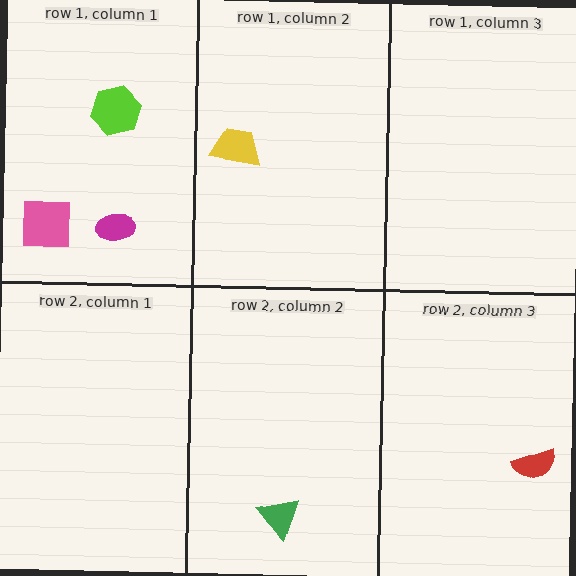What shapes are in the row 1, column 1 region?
The lime hexagon, the pink square, the magenta ellipse.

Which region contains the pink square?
The row 1, column 1 region.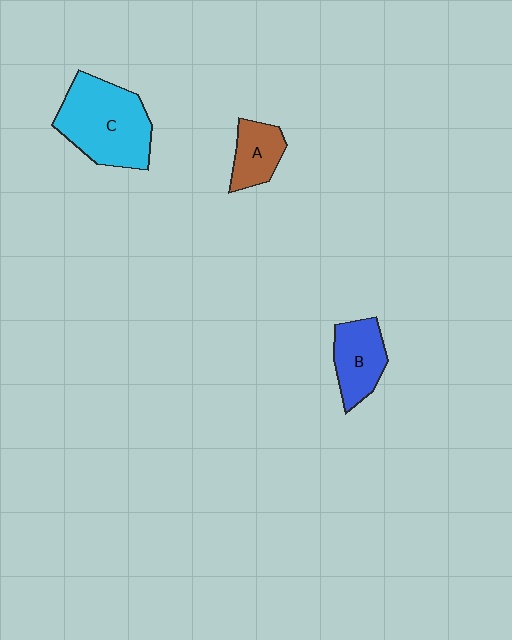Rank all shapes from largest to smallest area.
From largest to smallest: C (cyan), B (blue), A (brown).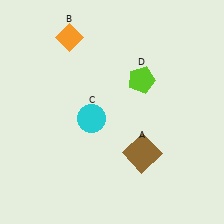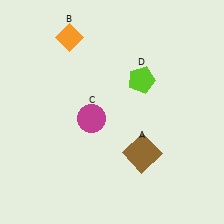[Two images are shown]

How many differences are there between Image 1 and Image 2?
There is 1 difference between the two images.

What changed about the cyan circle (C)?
In Image 1, C is cyan. In Image 2, it changed to magenta.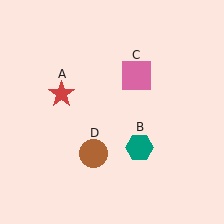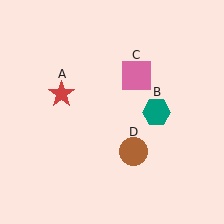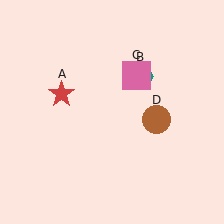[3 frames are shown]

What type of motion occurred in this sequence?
The teal hexagon (object B), brown circle (object D) rotated counterclockwise around the center of the scene.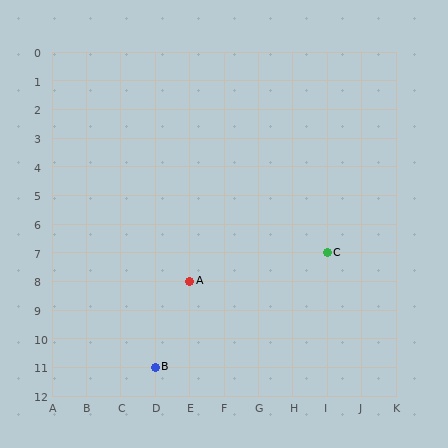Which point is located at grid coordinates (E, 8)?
Point A is at (E, 8).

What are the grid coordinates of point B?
Point B is at grid coordinates (D, 11).